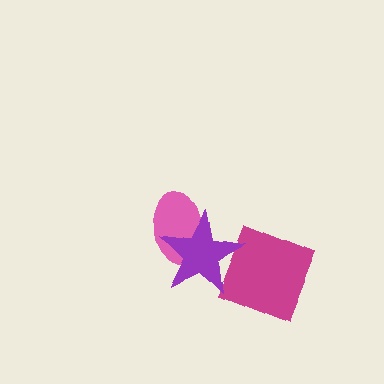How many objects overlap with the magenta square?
1 object overlaps with the magenta square.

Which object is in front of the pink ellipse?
The purple star is in front of the pink ellipse.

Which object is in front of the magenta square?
The purple star is in front of the magenta square.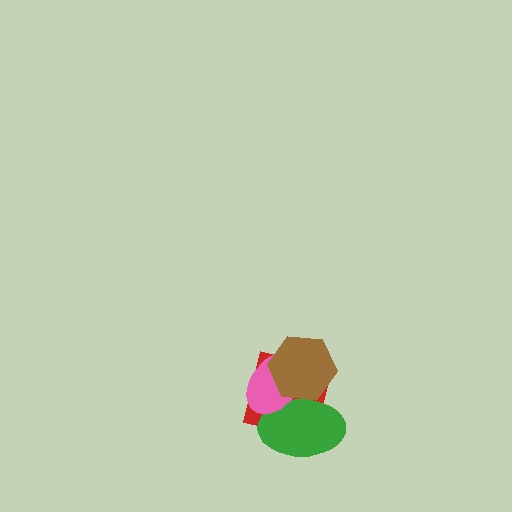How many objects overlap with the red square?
3 objects overlap with the red square.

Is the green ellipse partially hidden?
Yes, it is partially covered by another shape.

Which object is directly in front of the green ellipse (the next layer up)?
The pink ellipse is directly in front of the green ellipse.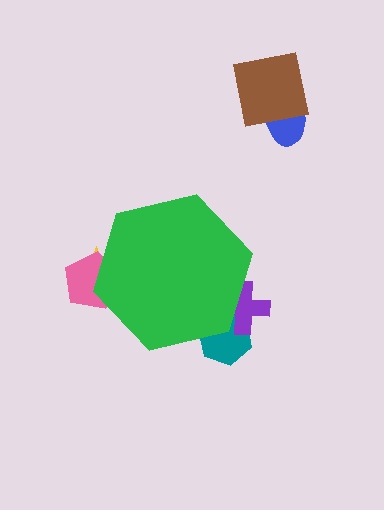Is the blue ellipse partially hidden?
No, the blue ellipse is fully visible.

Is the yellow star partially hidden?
Yes, the yellow star is partially hidden behind the green hexagon.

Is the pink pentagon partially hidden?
Yes, the pink pentagon is partially hidden behind the green hexagon.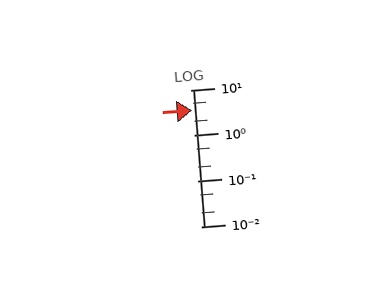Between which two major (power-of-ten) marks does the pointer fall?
The pointer is between 1 and 10.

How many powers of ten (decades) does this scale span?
The scale spans 3 decades, from 0.01 to 10.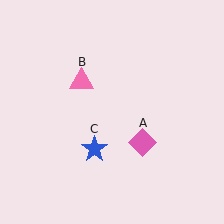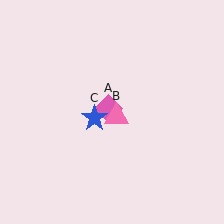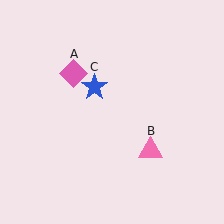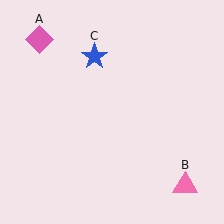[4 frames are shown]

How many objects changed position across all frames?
3 objects changed position: pink diamond (object A), pink triangle (object B), blue star (object C).